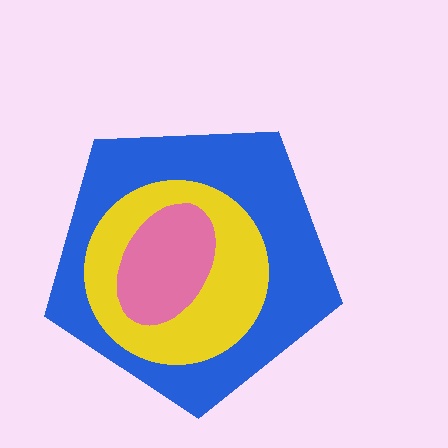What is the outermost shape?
The blue pentagon.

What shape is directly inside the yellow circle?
The pink ellipse.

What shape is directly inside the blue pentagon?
The yellow circle.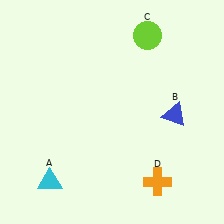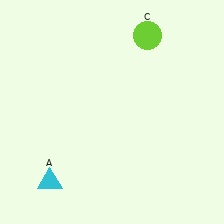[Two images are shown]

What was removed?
The orange cross (D), the blue triangle (B) were removed in Image 2.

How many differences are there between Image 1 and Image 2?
There are 2 differences between the two images.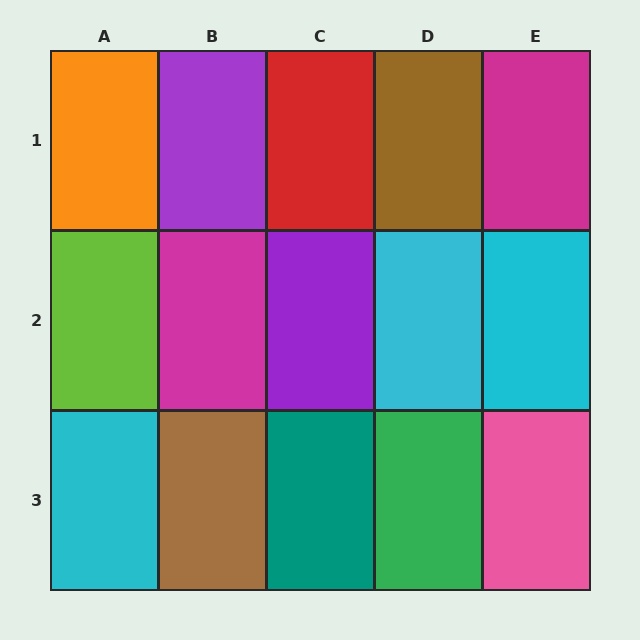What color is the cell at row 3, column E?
Pink.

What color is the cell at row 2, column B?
Magenta.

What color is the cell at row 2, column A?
Lime.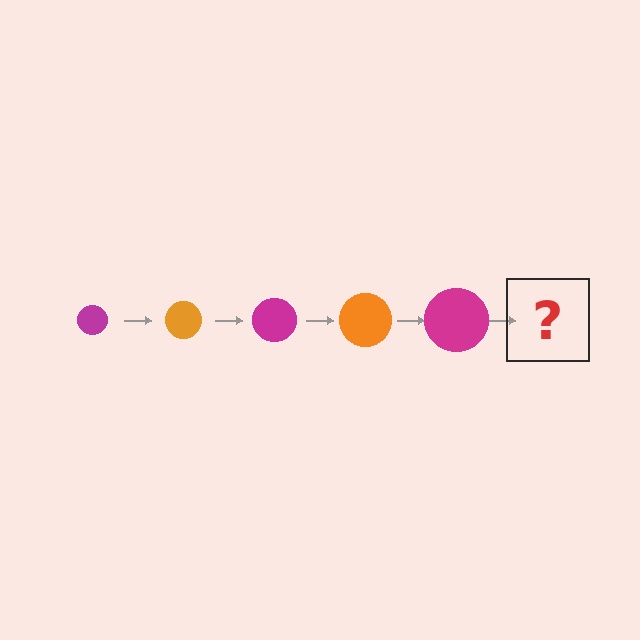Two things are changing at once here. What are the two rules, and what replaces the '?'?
The two rules are that the circle grows larger each step and the color cycles through magenta and orange. The '?' should be an orange circle, larger than the previous one.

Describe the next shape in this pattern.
It should be an orange circle, larger than the previous one.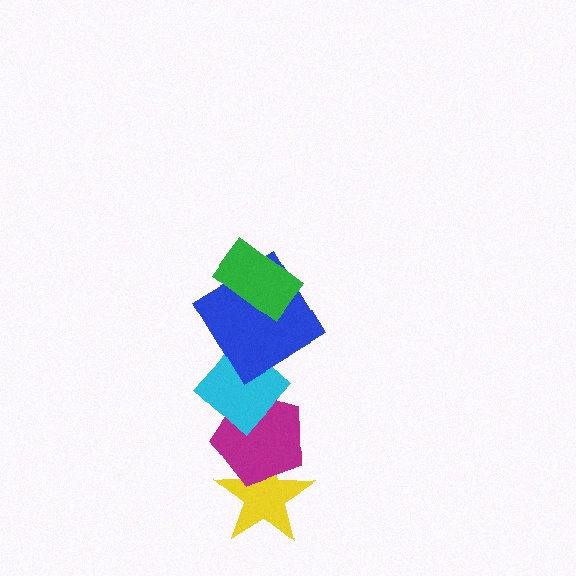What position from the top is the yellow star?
The yellow star is 5th from the top.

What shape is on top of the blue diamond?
The green rectangle is on top of the blue diamond.